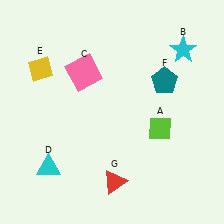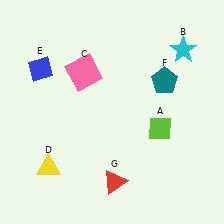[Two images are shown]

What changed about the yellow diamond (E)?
In Image 1, E is yellow. In Image 2, it changed to blue.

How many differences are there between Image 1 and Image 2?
There are 2 differences between the two images.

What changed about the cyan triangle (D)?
In Image 1, D is cyan. In Image 2, it changed to yellow.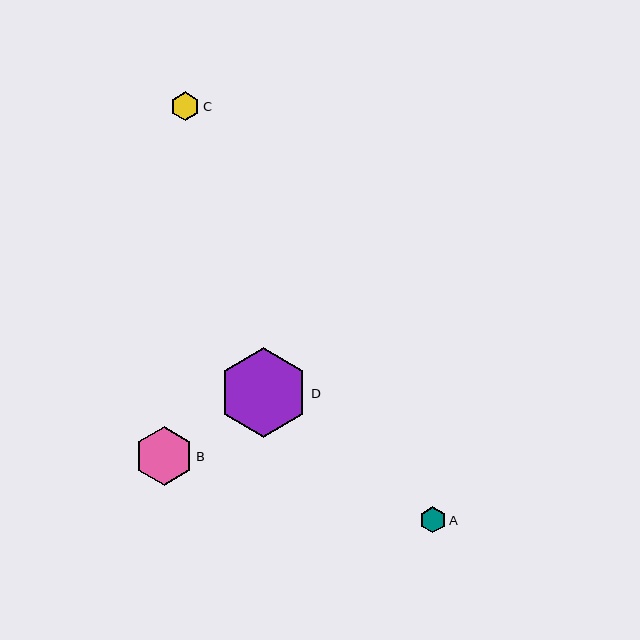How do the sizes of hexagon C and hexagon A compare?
Hexagon C and hexagon A are approximately the same size.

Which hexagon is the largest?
Hexagon D is the largest with a size of approximately 89 pixels.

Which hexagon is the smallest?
Hexagon A is the smallest with a size of approximately 26 pixels.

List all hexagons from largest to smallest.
From largest to smallest: D, B, C, A.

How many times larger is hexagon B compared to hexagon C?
Hexagon B is approximately 2.1 times the size of hexagon C.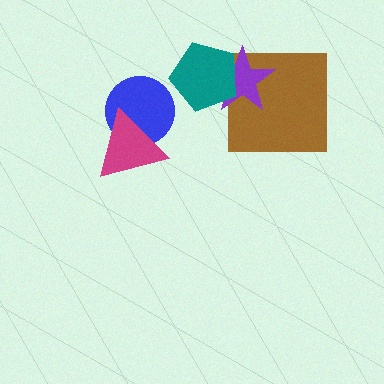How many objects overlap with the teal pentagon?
2 objects overlap with the teal pentagon.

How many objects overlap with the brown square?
2 objects overlap with the brown square.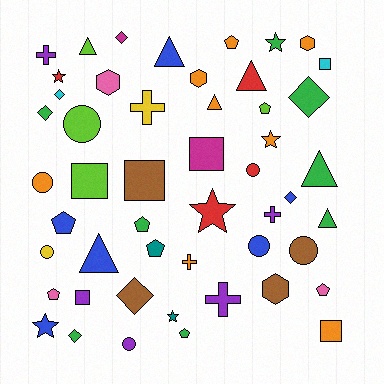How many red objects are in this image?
There are 4 red objects.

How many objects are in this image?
There are 50 objects.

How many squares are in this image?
There are 6 squares.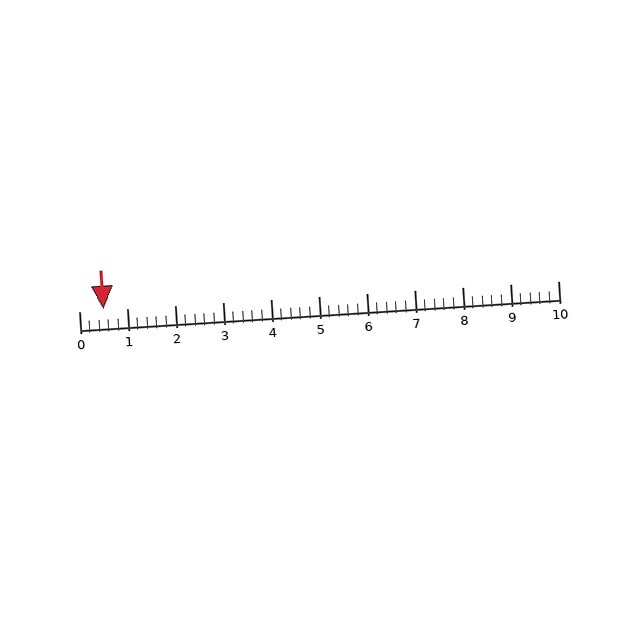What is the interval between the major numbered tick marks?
The major tick marks are spaced 1 units apart.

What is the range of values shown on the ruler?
The ruler shows values from 0 to 10.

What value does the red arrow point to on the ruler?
The red arrow points to approximately 0.5.